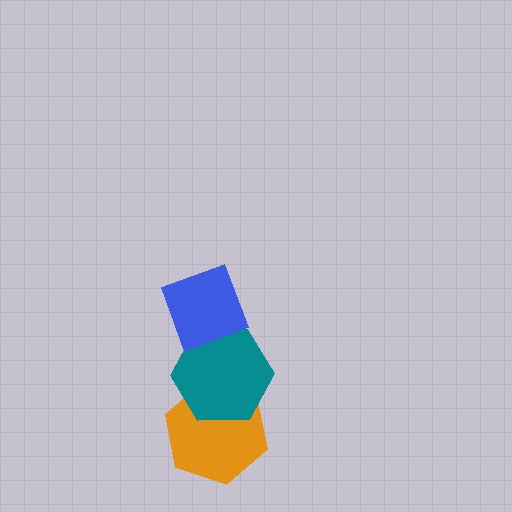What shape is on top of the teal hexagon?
The blue diamond is on top of the teal hexagon.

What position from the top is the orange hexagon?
The orange hexagon is 3rd from the top.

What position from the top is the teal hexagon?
The teal hexagon is 2nd from the top.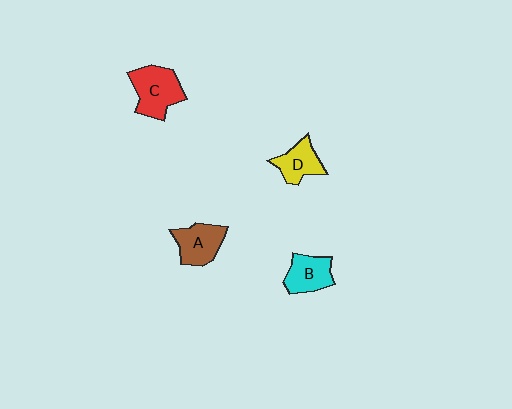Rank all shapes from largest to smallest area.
From largest to smallest: C (red), A (brown), B (cyan), D (yellow).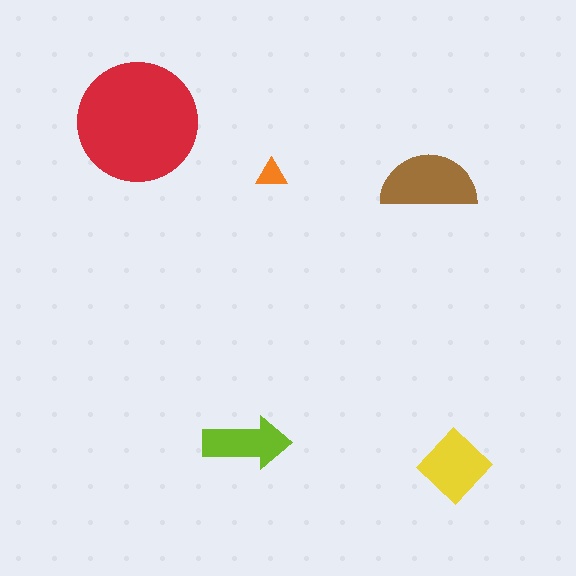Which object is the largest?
The red circle.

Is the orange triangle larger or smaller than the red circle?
Smaller.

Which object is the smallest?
The orange triangle.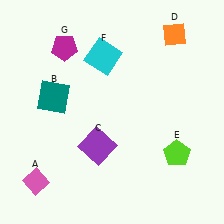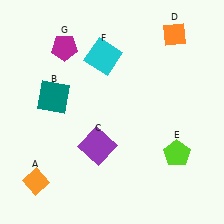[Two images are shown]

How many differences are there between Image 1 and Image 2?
There is 1 difference between the two images.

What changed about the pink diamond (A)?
In Image 1, A is pink. In Image 2, it changed to orange.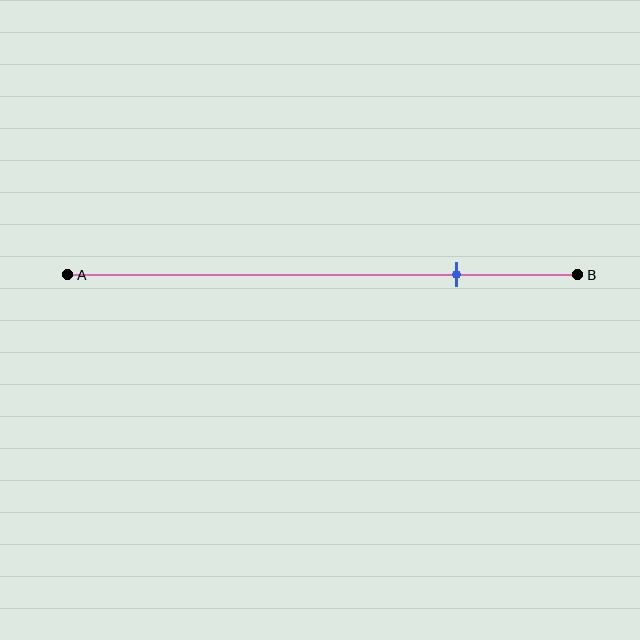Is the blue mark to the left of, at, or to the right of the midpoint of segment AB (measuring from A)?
The blue mark is to the right of the midpoint of segment AB.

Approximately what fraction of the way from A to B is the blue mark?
The blue mark is approximately 75% of the way from A to B.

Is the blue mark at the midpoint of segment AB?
No, the mark is at about 75% from A, not at the 50% midpoint.